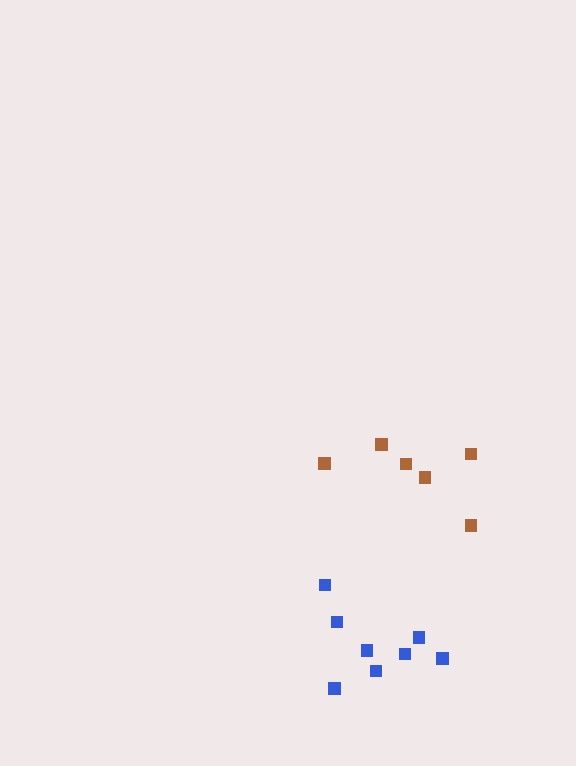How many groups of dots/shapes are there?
There are 2 groups.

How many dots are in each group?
Group 1: 6 dots, Group 2: 8 dots (14 total).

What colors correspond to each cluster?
The clusters are colored: brown, blue.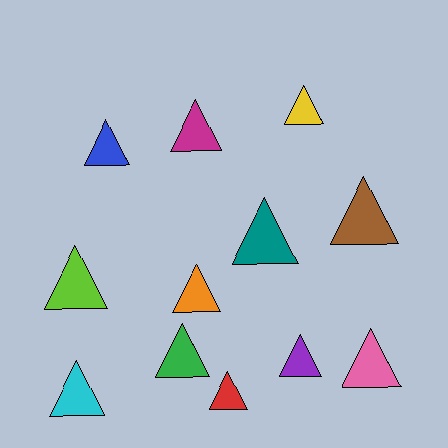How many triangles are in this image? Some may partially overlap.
There are 12 triangles.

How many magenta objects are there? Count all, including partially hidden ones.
There is 1 magenta object.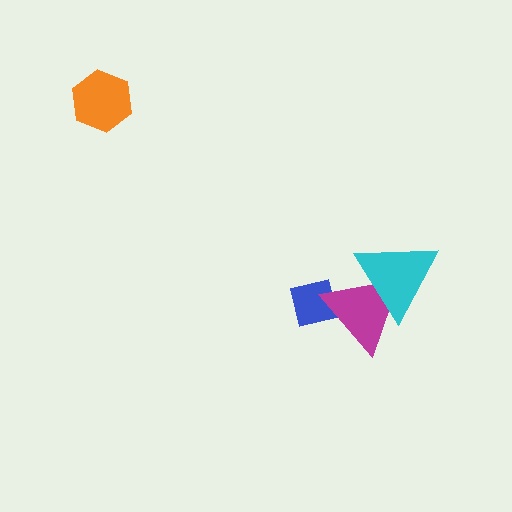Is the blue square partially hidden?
Yes, it is partially covered by another shape.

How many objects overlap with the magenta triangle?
2 objects overlap with the magenta triangle.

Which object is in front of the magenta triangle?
The cyan triangle is in front of the magenta triangle.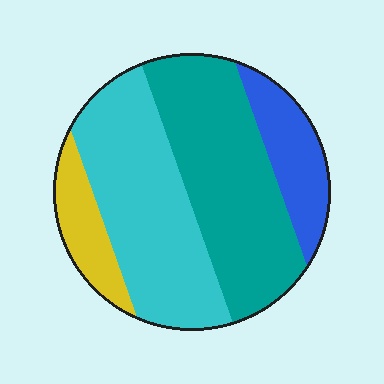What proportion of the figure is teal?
Teal takes up about three eighths (3/8) of the figure.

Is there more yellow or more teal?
Teal.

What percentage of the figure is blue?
Blue covers 14% of the figure.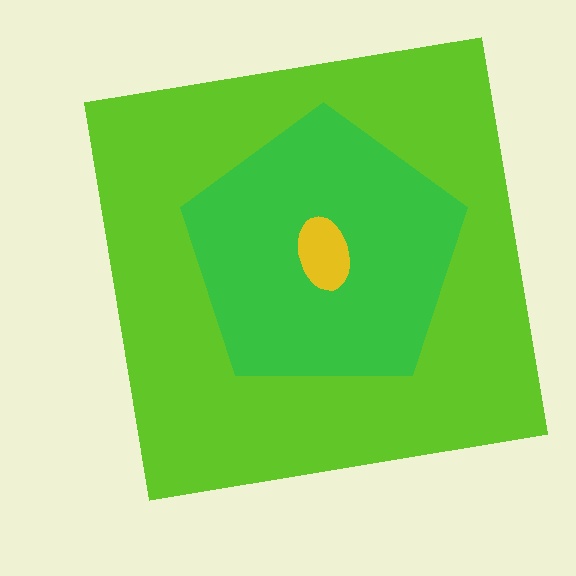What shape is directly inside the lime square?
The green pentagon.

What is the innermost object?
The yellow ellipse.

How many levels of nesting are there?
3.